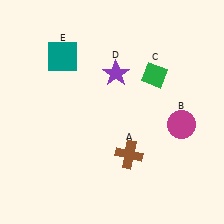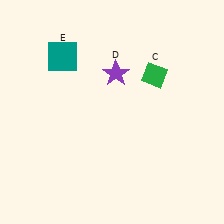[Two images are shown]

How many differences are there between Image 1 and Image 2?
There are 2 differences between the two images.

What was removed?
The brown cross (A), the magenta circle (B) were removed in Image 2.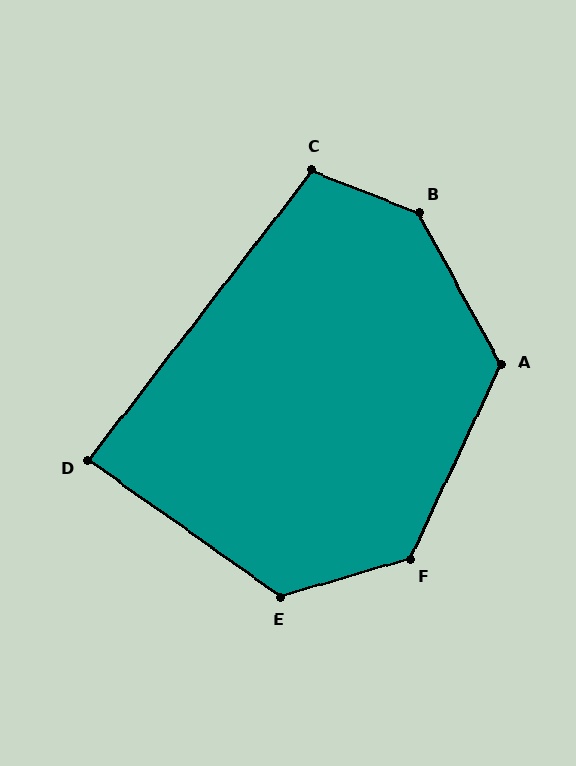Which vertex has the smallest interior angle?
D, at approximately 88 degrees.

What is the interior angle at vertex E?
Approximately 128 degrees (obtuse).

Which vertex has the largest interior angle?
B, at approximately 141 degrees.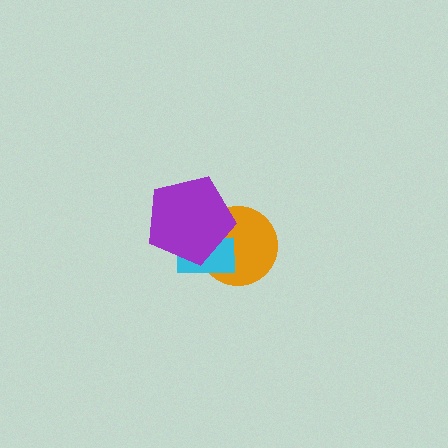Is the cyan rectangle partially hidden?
Yes, it is partially covered by another shape.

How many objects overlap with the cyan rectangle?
2 objects overlap with the cyan rectangle.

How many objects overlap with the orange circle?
2 objects overlap with the orange circle.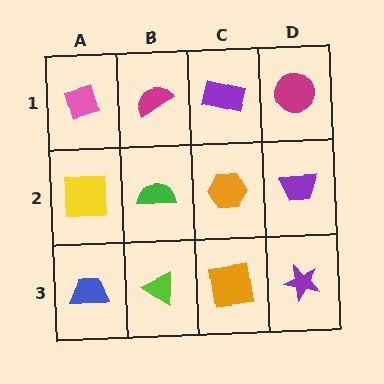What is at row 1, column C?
A purple rectangle.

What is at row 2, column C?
An orange hexagon.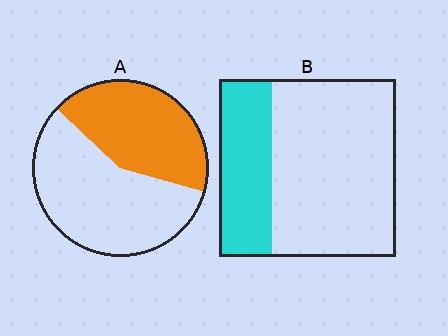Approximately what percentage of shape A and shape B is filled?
A is approximately 45% and B is approximately 30%.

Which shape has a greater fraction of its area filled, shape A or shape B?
Shape A.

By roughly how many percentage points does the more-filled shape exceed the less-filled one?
By roughly 15 percentage points (A over B).